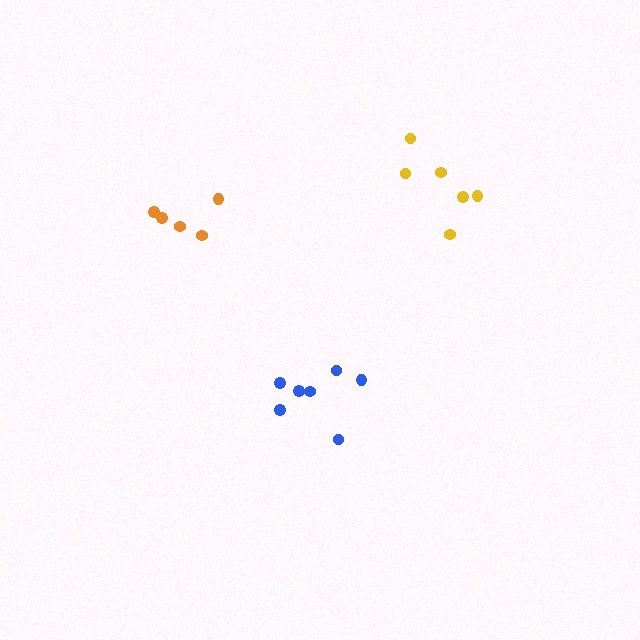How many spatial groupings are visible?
There are 3 spatial groupings.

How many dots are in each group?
Group 1: 6 dots, Group 2: 7 dots, Group 3: 5 dots (18 total).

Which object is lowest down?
The blue cluster is bottommost.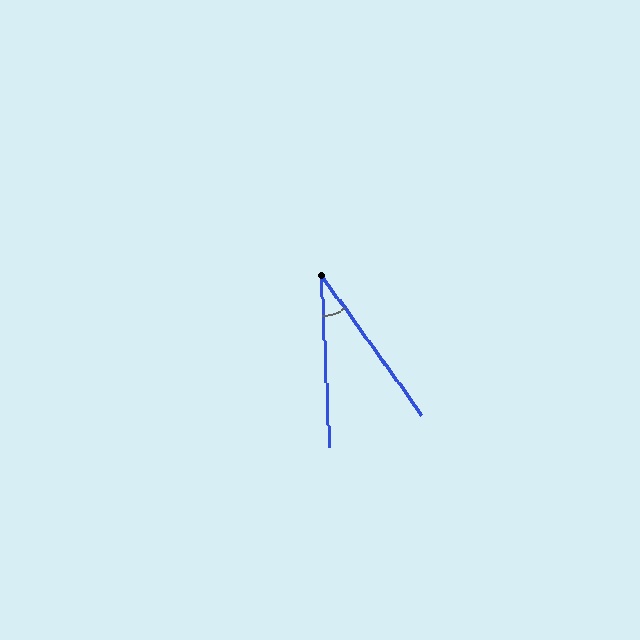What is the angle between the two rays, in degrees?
Approximately 33 degrees.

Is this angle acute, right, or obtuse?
It is acute.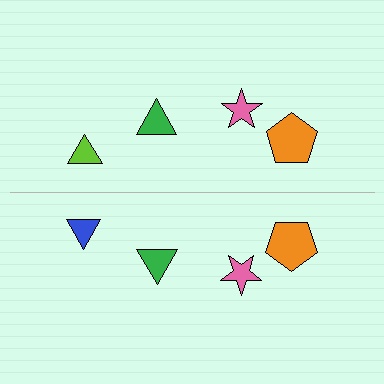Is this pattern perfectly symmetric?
No, the pattern is not perfectly symmetric. The blue triangle on the bottom side breaks the symmetry — its mirror counterpart is lime.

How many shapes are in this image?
There are 8 shapes in this image.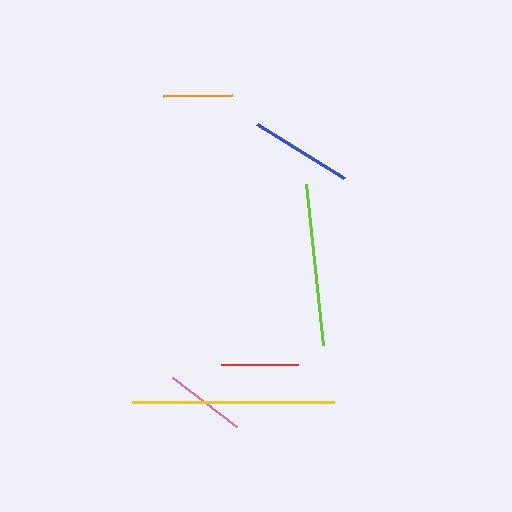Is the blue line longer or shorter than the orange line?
The blue line is longer than the orange line.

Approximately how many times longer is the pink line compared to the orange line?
The pink line is approximately 1.2 times the length of the orange line.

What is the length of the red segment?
The red segment is approximately 77 pixels long.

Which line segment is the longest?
The yellow line is the longest at approximately 203 pixels.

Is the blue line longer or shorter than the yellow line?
The yellow line is longer than the blue line.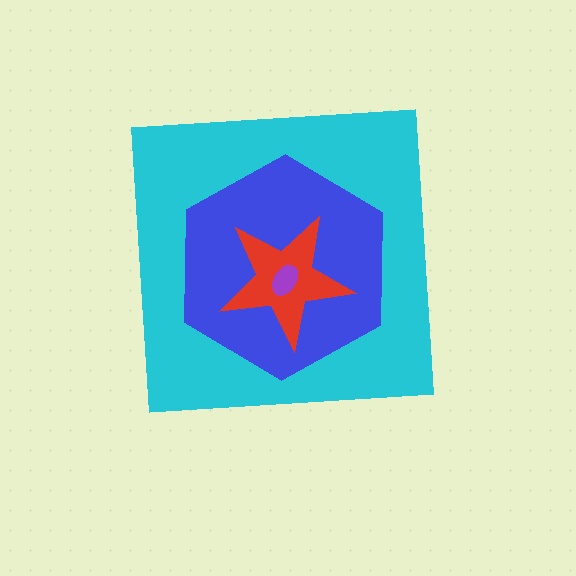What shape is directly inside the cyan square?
The blue hexagon.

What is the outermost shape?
The cyan square.